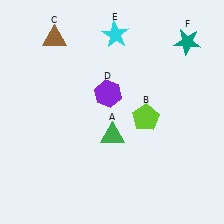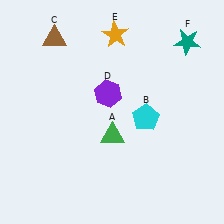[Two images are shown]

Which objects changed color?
B changed from lime to cyan. E changed from cyan to orange.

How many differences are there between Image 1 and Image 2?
There are 2 differences between the two images.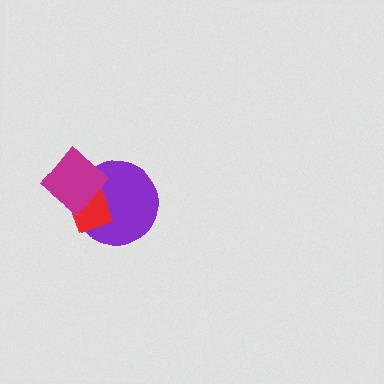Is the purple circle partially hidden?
Yes, it is partially covered by another shape.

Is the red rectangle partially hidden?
Yes, it is partially covered by another shape.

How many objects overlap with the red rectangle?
2 objects overlap with the red rectangle.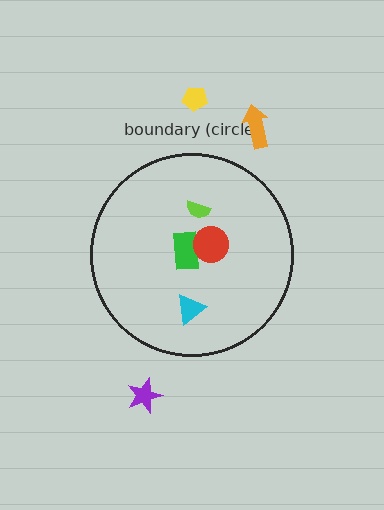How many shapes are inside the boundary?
4 inside, 3 outside.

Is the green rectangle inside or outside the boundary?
Inside.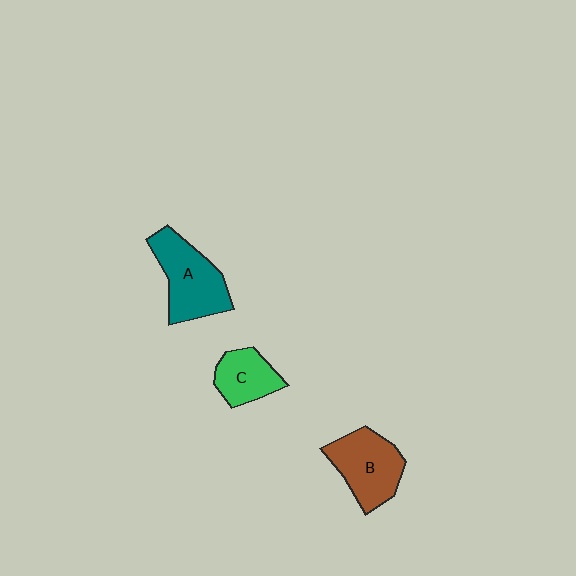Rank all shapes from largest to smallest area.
From largest to smallest: A (teal), B (brown), C (green).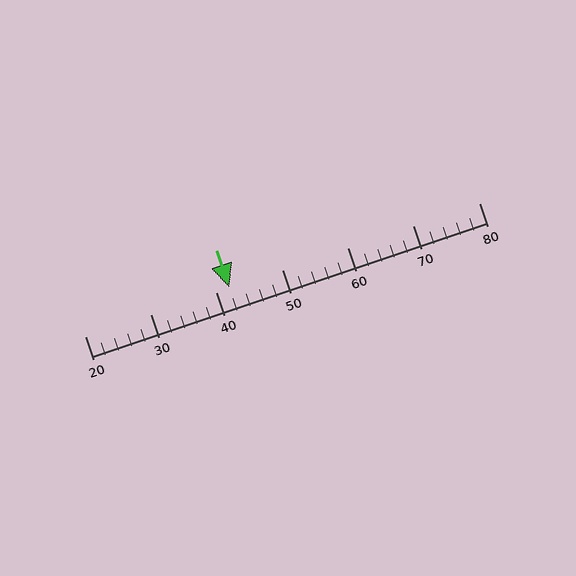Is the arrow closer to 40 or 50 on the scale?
The arrow is closer to 40.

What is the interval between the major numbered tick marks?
The major tick marks are spaced 10 units apart.